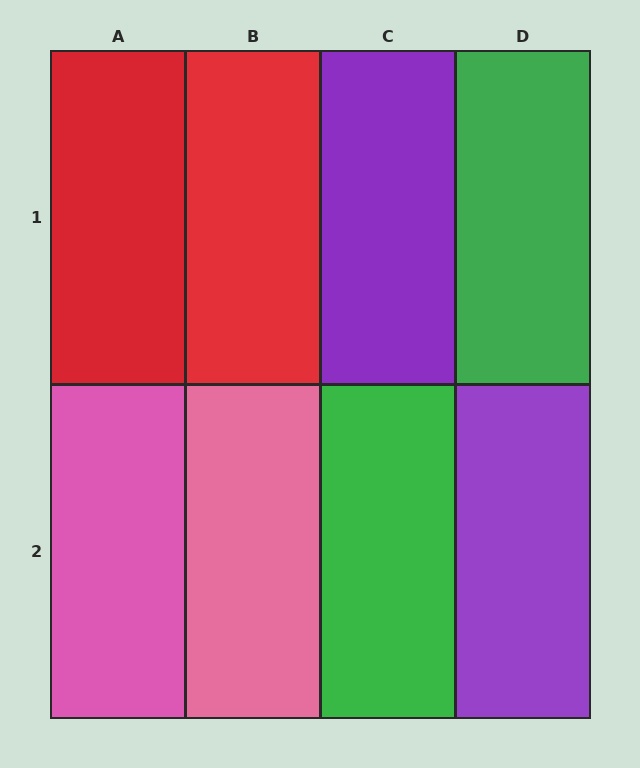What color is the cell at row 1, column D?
Green.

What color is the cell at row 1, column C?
Purple.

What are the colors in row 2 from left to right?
Pink, pink, green, purple.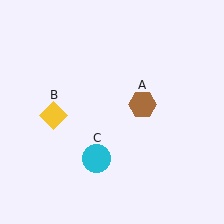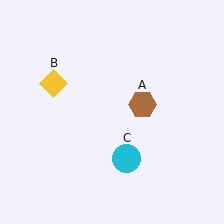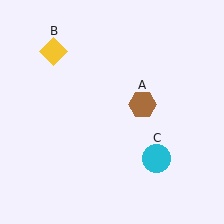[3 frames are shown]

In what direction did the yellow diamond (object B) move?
The yellow diamond (object B) moved up.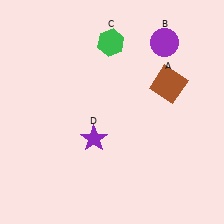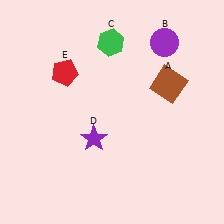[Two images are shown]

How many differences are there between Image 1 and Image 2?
There is 1 difference between the two images.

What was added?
A red pentagon (E) was added in Image 2.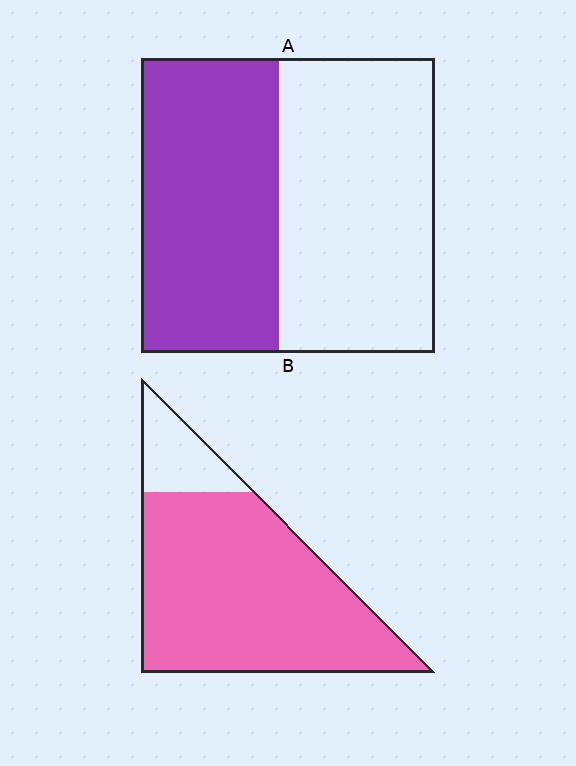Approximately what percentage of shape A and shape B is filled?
A is approximately 45% and B is approximately 85%.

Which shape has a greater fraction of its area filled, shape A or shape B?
Shape B.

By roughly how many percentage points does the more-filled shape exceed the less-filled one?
By roughly 40 percentage points (B over A).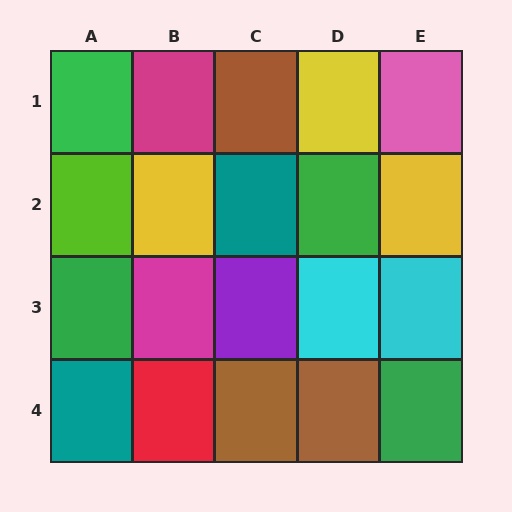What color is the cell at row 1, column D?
Yellow.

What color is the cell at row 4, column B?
Red.